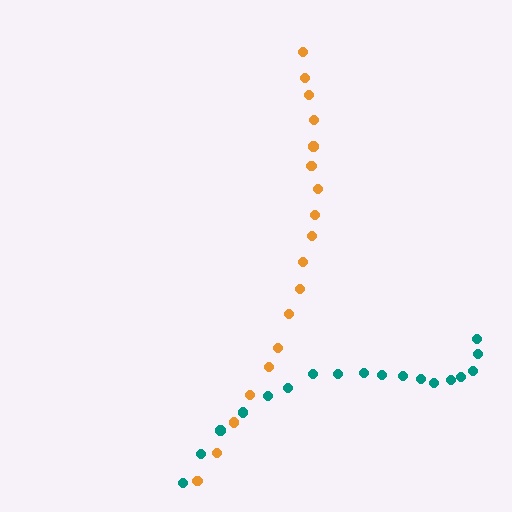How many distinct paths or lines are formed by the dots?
There are 2 distinct paths.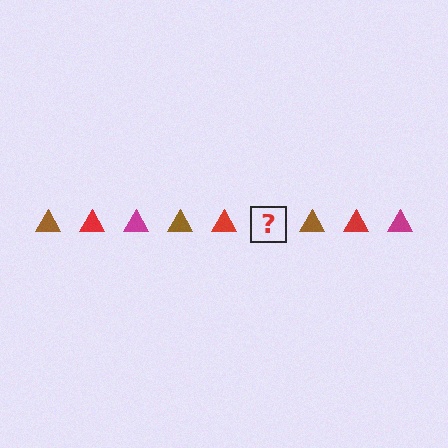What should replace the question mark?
The question mark should be replaced with a magenta triangle.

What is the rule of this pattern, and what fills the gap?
The rule is that the pattern cycles through brown, red, magenta triangles. The gap should be filled with a magenta triangle.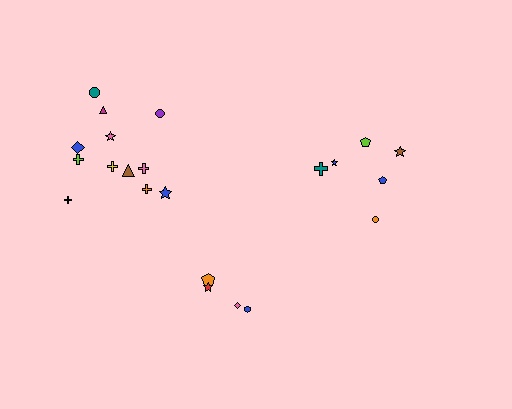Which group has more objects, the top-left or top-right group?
The top-left group.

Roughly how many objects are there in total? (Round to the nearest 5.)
Roughly 20 objects in total.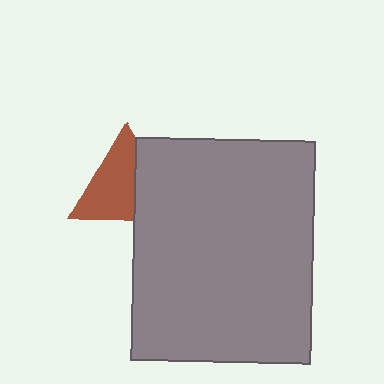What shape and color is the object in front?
The object in front is a gray rectangle.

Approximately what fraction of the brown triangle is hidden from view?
Roughly 37% of the brown triangle is hidden behind the gray rectangle.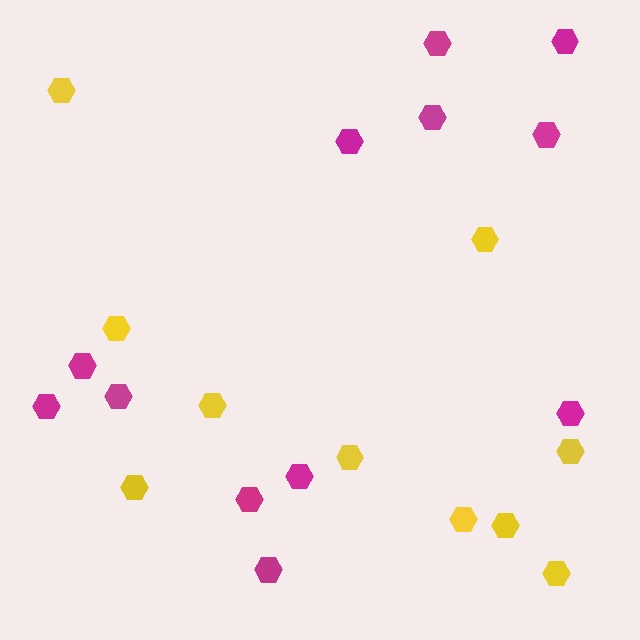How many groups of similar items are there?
There are 2 groups: one group of yellow hexagons (10) and one group of magenta hexagons (12).